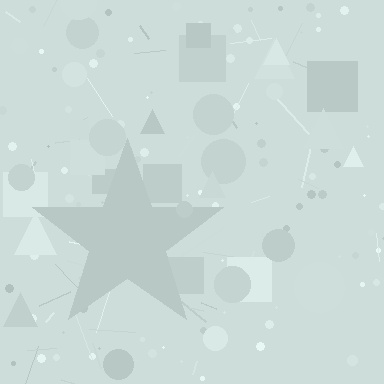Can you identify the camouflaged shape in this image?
The camouflaged shape is a star.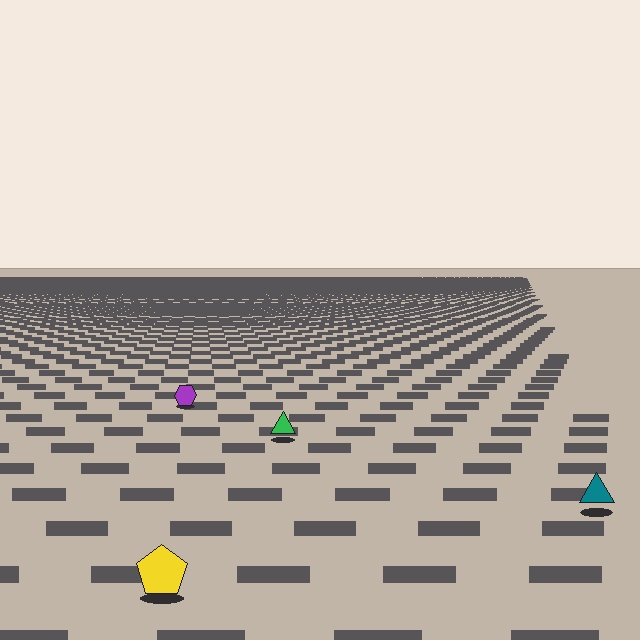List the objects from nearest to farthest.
From nearest to farthest: the yellow pentagon, the teal triangle, the green triangle, the purple hexagon.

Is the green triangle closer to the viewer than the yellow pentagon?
No. The yellow pentagon is closer — you can tell from the texture gradient: the ground texture is coarser near it.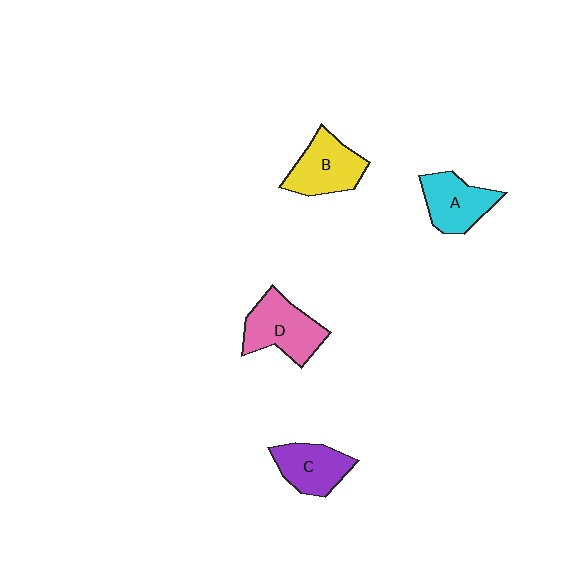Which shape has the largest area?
Shape D (pink).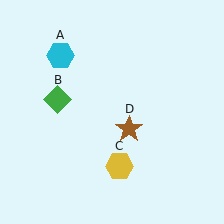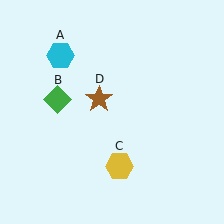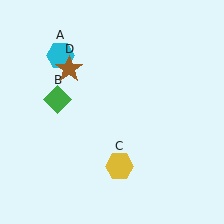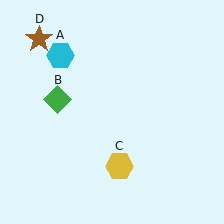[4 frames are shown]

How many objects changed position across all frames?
1 object changed position: brown star (object D).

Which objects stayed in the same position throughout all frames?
Cyan hexagon (object A) and green diamond (object B) and yellow hexagon (object C) remained stationary.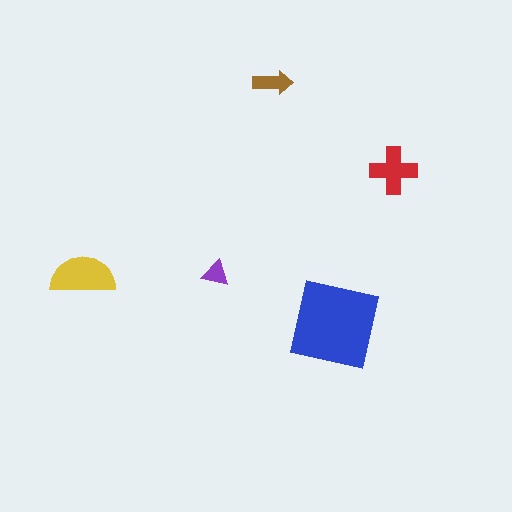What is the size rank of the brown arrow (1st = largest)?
4th.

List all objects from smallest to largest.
The purple triangle, the brown arrow, the red cross, the yellow semicircle, the blue square.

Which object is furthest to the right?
The red cross is rightmost.